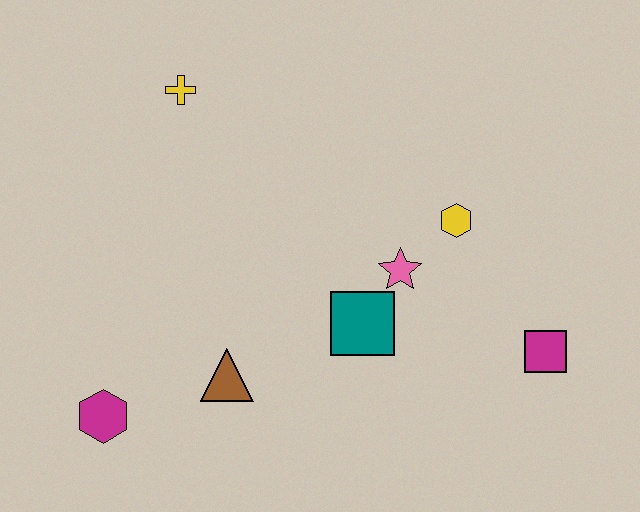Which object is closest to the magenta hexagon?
The brown triangle is closest to the magenta hexagon.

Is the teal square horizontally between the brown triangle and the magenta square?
Yes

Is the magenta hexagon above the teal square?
No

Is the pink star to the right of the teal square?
Yes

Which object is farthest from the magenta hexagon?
The magenta square is farthest from the magenta hexagon.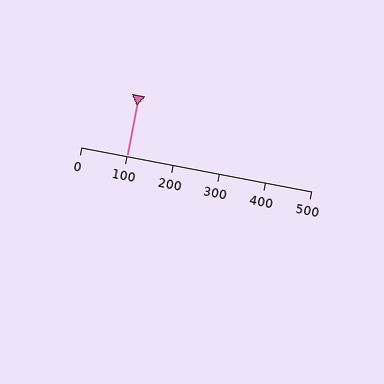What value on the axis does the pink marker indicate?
The marker indicates approximately 100.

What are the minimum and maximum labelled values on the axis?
The axis runs from 0 to 500.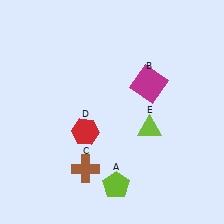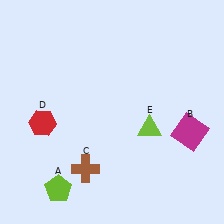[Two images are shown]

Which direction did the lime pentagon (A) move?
The lime pentagon (A) moved left.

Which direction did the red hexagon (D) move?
The red hexagon (D) moved left.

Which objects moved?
The objects that moved are: the lime pentagon (A), the magenta square (B), the red hexagon (D).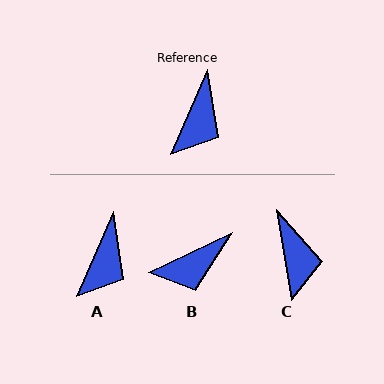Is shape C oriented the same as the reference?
No, it is off by about 33 degrees.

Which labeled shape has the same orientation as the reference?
A.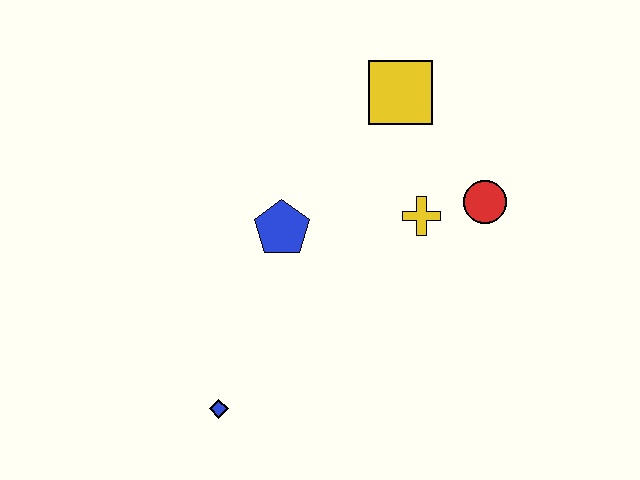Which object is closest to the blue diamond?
The blue pentagon is closest to the blue diamond.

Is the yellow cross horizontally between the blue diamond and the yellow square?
No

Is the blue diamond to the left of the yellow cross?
Yes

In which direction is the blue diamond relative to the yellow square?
The blue diamond is below the yellow square.